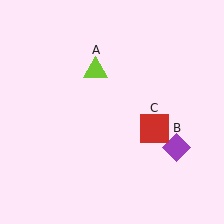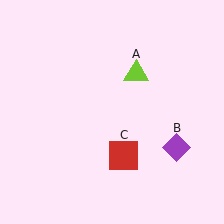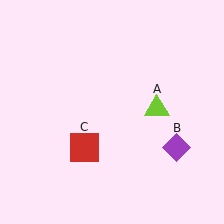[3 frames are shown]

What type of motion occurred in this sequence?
The lime triangle (object A), red square (object C) rotated clockwise around the center of the scene.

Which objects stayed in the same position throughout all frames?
Purple diamond (object B) remained stationary.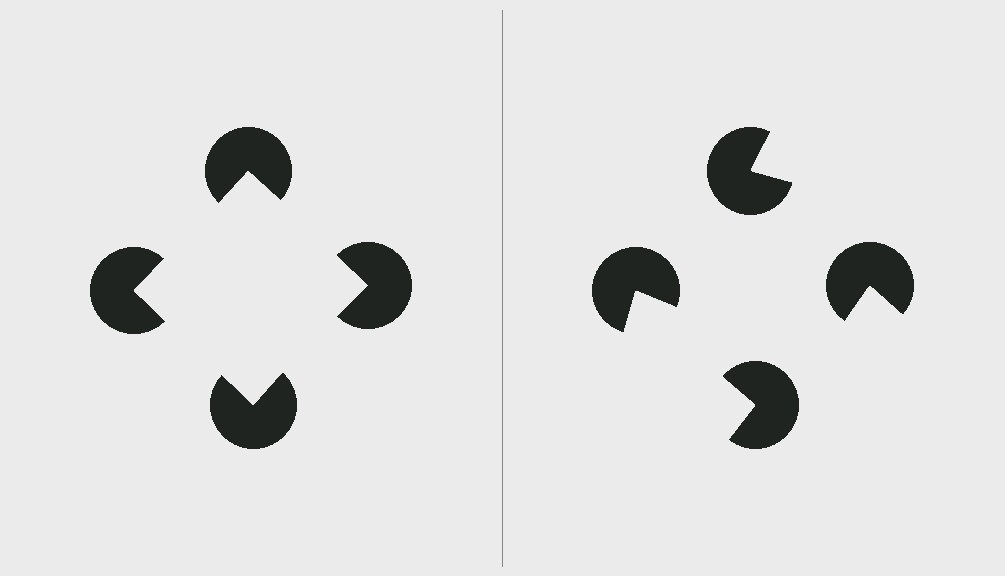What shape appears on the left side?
An illusory square.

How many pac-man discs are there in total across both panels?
8 — 4 on each side.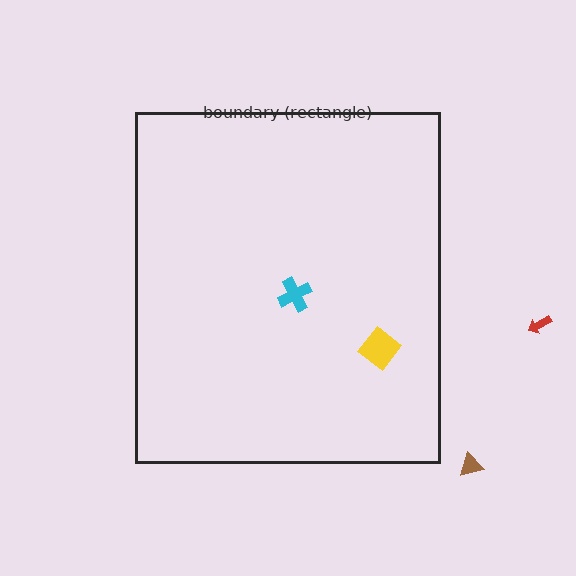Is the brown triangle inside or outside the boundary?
Outside.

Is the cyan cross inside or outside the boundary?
Inside.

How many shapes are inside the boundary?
2 inside, 2 outside.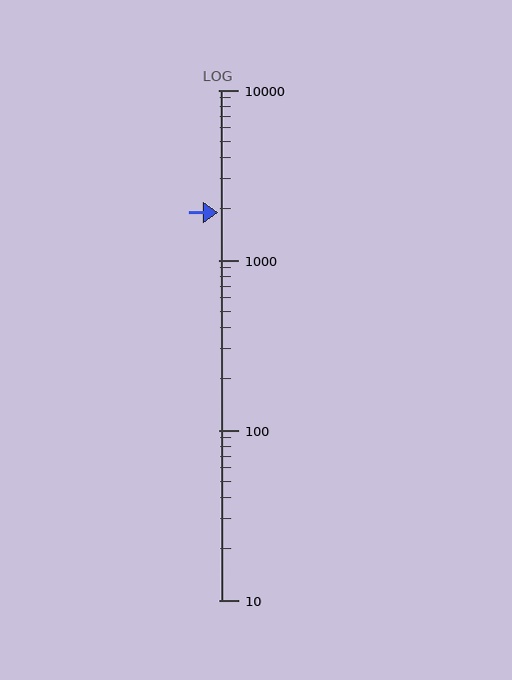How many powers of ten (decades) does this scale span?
The scale spans 3 decades, from 10 to 10000.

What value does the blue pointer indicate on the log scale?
The pointer indicates approximately 1900.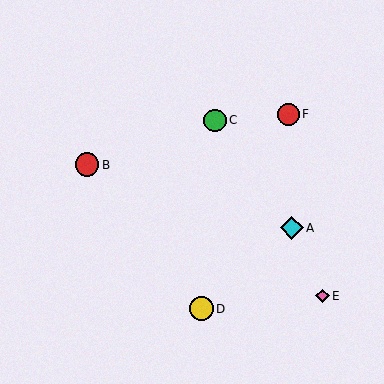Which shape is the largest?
The yellow circle (labeled D) is the largest.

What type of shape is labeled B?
Shape B is a red circle.